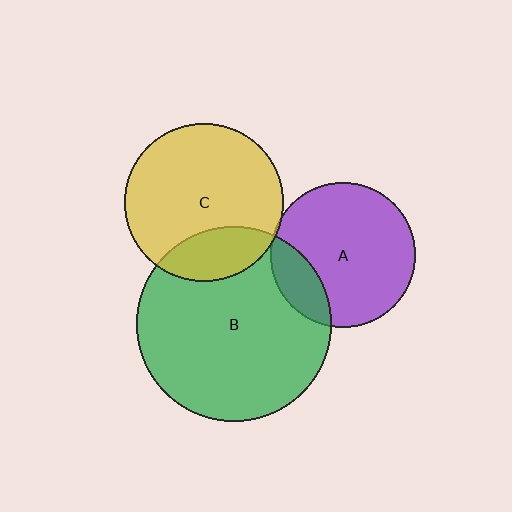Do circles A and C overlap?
Yes.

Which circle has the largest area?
Circle B (green).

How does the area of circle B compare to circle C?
Approximately 1.5 times.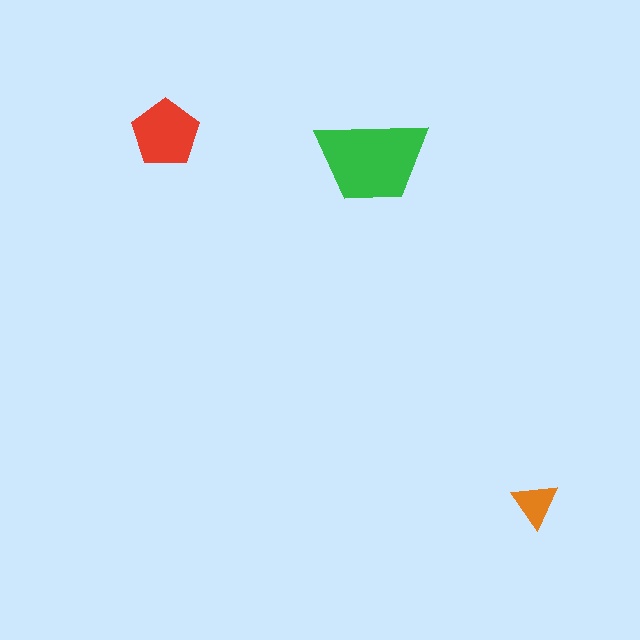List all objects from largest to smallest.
The green trapezoid, the red pentagon, the orange triangle.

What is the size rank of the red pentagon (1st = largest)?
2nd.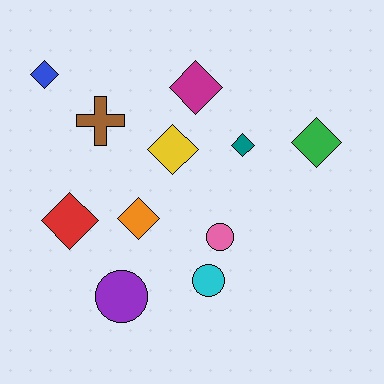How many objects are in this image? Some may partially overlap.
There are 11 objects.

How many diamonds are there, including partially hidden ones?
There are 7 diamonds.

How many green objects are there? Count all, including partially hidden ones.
There is 1 green object.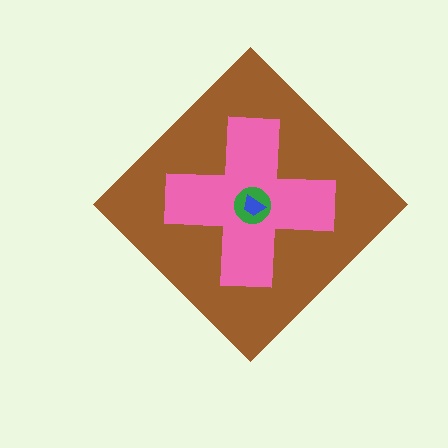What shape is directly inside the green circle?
The blue trapezoid.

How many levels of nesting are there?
4.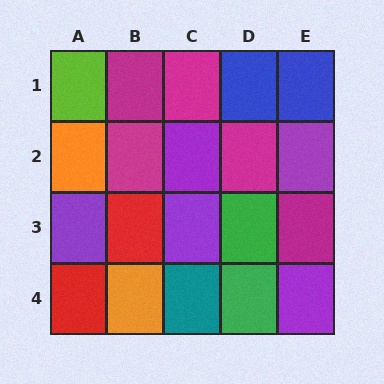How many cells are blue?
2 cells are blue.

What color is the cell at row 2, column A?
Orange.